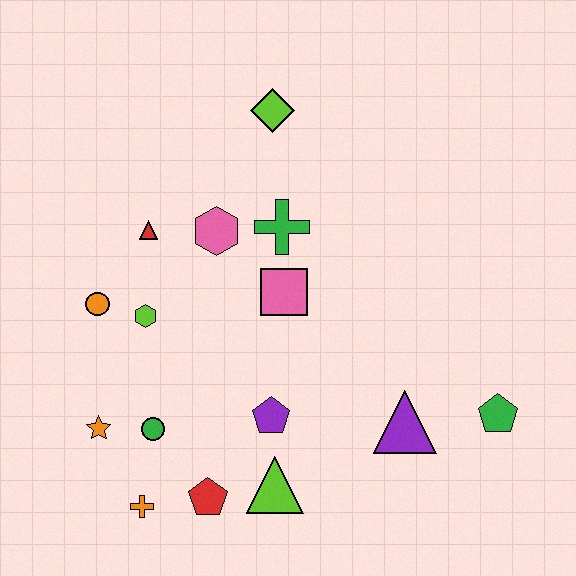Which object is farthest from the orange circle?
The green pentagon is farthest from the orange circle.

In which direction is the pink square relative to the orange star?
The pink square is to the right of the orange star.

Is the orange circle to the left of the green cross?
Yes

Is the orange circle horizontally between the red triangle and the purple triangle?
No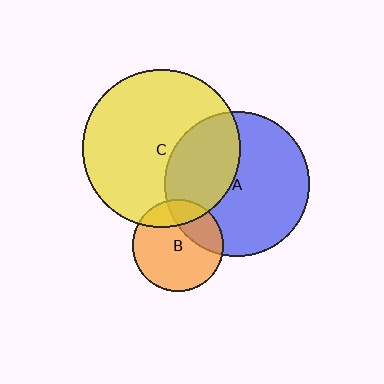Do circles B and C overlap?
Yes.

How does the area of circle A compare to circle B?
Approximately 2.5 times.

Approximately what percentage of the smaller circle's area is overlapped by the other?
Approximately 20%.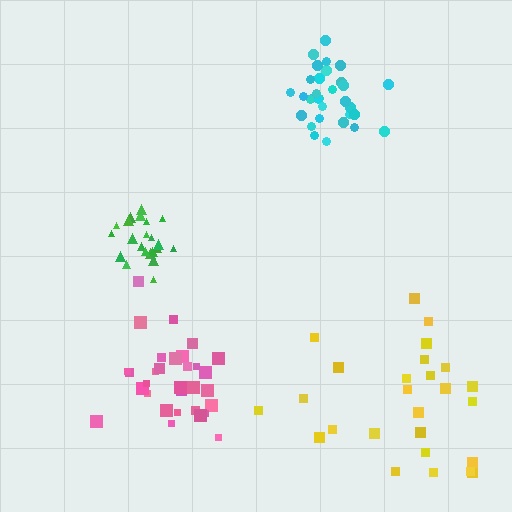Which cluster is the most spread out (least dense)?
Yellow.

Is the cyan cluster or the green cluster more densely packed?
Green.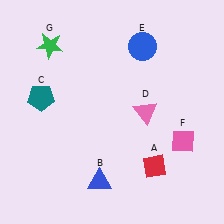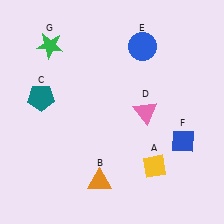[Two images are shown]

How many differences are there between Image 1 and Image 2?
There are 3 differences between the two images.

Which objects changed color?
A changed from red to yellow. B changed from blue to orange. F changed from pink to blue.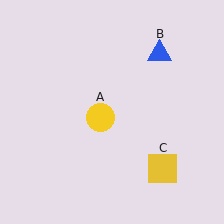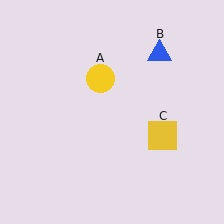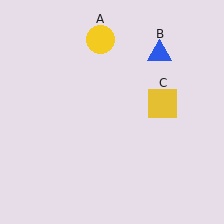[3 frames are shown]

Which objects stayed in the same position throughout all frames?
Blue triangle (object B) remained stationary.